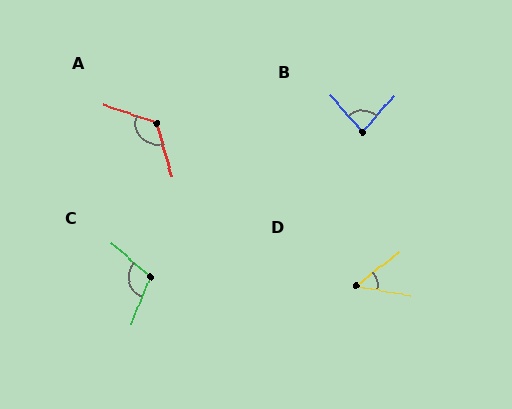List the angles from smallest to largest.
D (47°), B (82°), C (110°), A (125°).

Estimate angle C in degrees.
Approximately 110 degrees.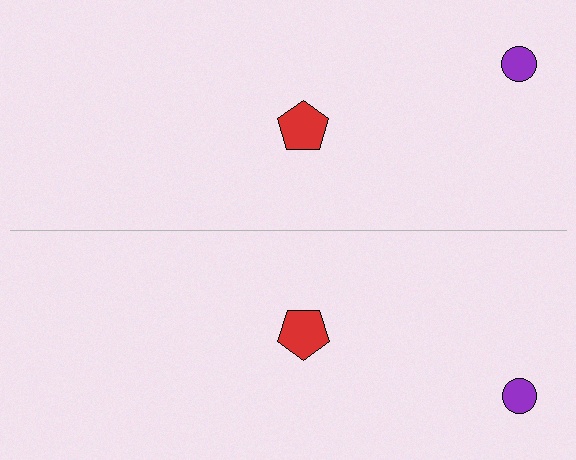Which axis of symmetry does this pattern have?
The pattern has a horizontal axis of symmetry running through the center of the image.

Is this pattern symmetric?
Yes, this pattern has bilateral (reflection) symmetry.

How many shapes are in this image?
There are 4 shapes in this image.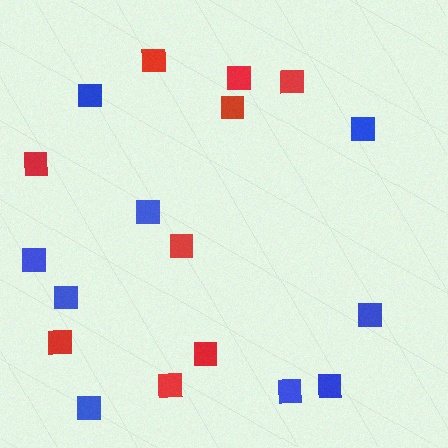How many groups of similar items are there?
There are 2 groups: one group of red squares (9) and one group of blue squares (9).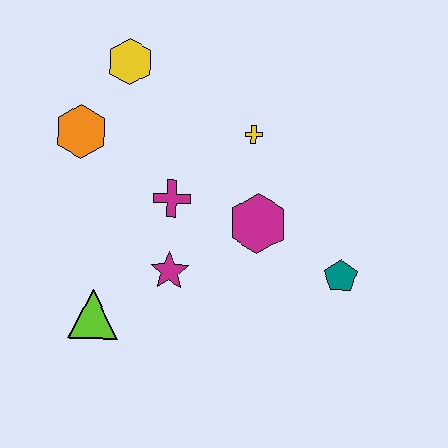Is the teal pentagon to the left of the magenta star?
No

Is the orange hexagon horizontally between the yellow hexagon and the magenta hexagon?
No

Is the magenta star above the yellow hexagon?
No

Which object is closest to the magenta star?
The magenta cross is closest to the magenta star.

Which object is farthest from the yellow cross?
The lime triangle is farthest from the yellow cross.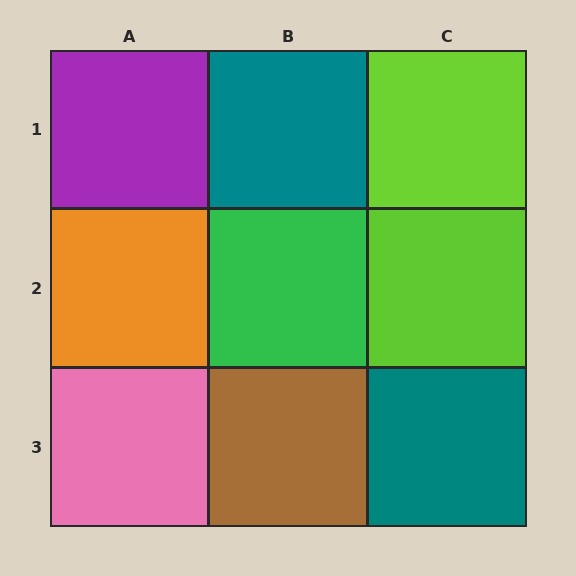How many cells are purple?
1 cell is purple.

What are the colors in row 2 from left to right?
Orange, green, lime.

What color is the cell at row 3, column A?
Pink.